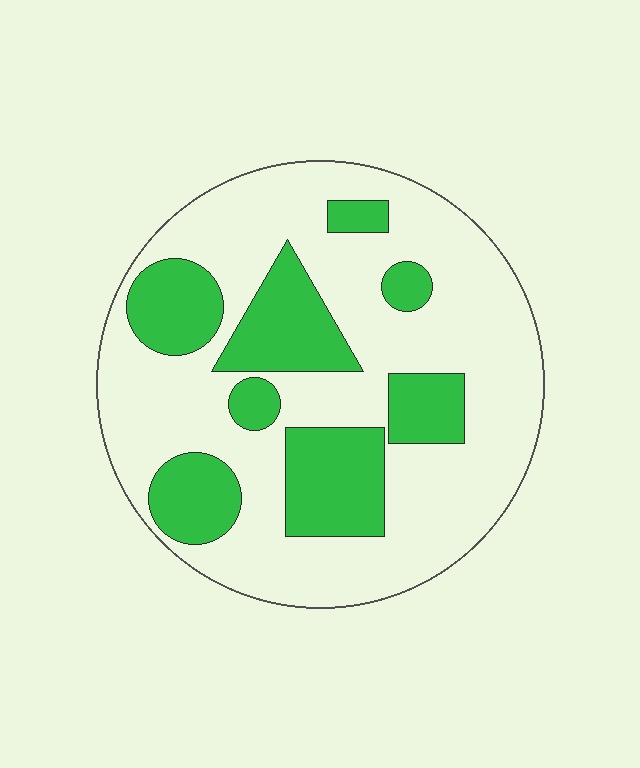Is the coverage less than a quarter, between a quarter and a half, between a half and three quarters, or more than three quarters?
Between a quarter and a half.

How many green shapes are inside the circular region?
8.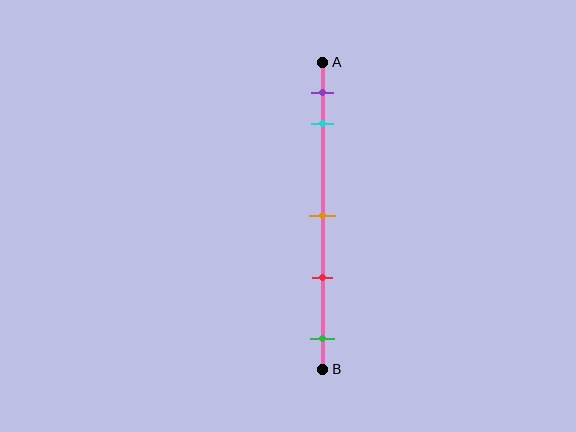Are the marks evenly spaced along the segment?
No, the marks are not evenly spaced.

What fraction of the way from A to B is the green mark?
The green mark is approximately 90% (0.9) of the way from A to B.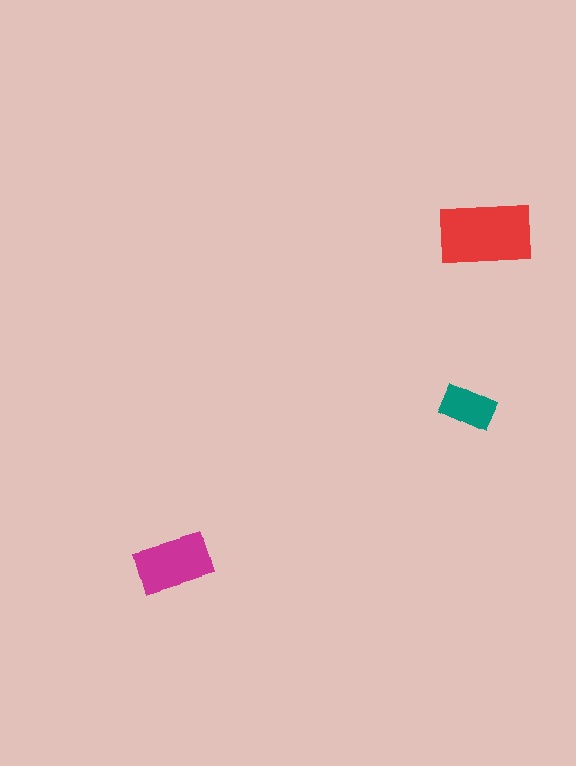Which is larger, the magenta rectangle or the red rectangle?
The red one.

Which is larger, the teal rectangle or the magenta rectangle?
The magenta one.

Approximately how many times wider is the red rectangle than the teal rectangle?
About 1.5 times wider.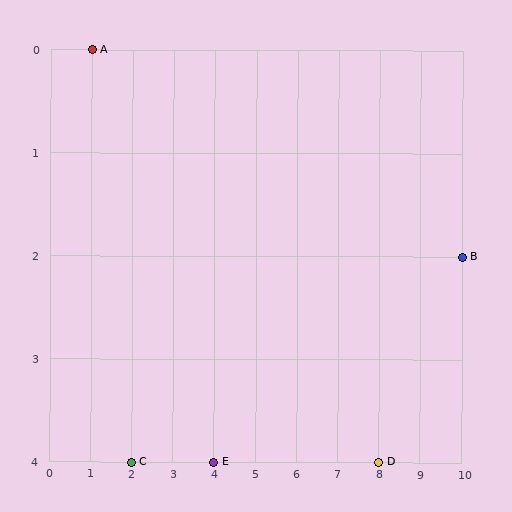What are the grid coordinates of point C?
Point C is at grid coordinates (2, 4).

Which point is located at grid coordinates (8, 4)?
Point D is at (8, 4).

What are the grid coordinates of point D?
Point D is at grid coordinates (8, 4).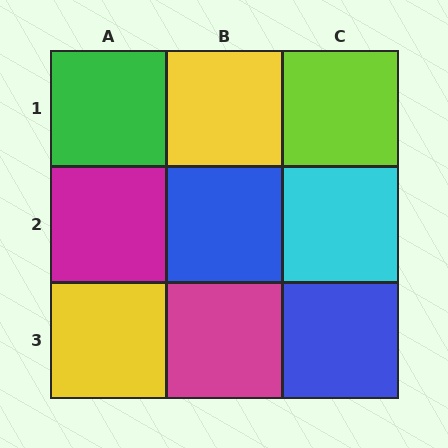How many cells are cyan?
1 cell is cyan.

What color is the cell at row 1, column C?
Lime.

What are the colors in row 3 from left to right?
Yellow, magenta, blue.